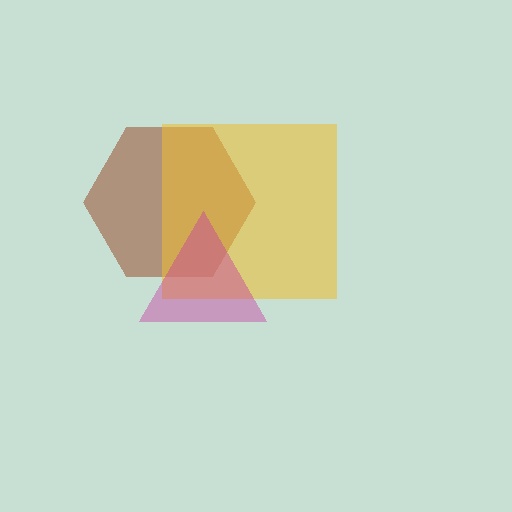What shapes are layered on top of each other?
The layered shapes are: a brown hexagon, a yellow square, a magenta triangle.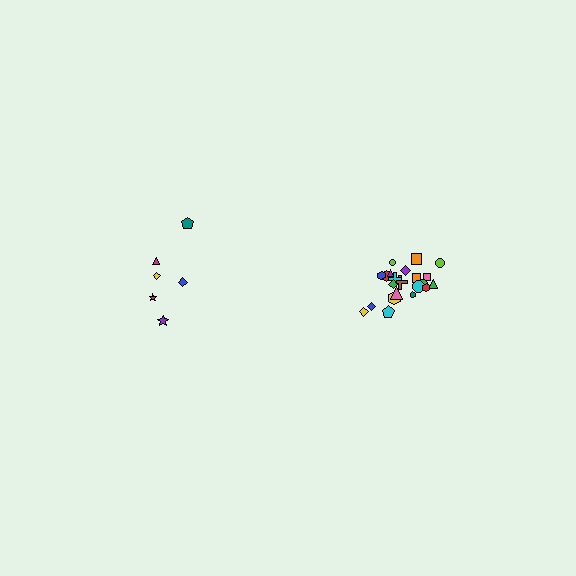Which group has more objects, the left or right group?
The right group.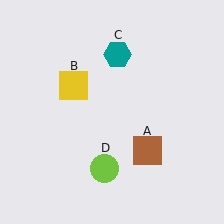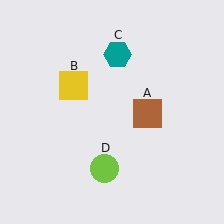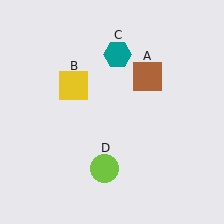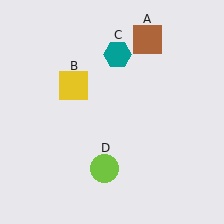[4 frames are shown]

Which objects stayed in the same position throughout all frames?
Yellow square (object B) and teal hexagon (object C) and lime circle (object D) remained stationary.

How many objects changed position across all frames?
1 object changed position: brown square (object A).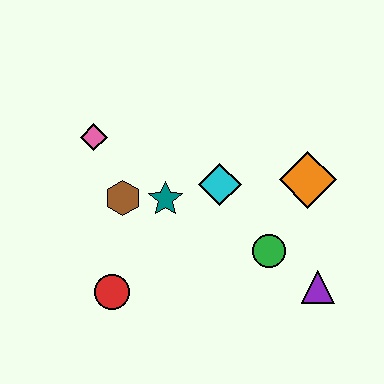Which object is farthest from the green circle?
The pink diamond is farthest from the green circle.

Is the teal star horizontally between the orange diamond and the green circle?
No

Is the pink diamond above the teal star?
Yes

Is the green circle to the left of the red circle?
No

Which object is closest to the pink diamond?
The brown hexagon is closest to the pink diamond.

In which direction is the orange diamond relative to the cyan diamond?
The orange diamond is to the right of the cyan diamond.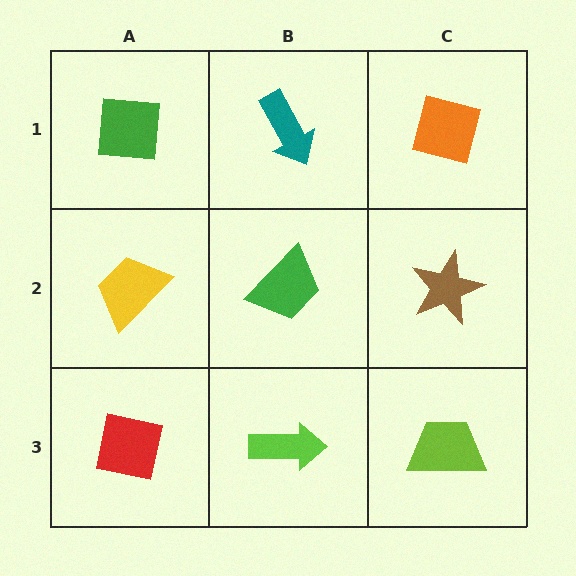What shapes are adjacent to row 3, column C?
A brown star (row 2, column C), a lime arrow (row 3, column B).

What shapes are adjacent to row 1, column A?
A yellow trapezoid (row 2, column A), a teal arrow (row 1, column B).